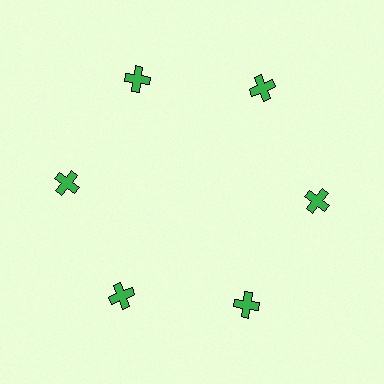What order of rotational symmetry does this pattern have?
This pattern has 6-fold rotational symmetry.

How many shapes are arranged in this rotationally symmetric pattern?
There are 6 shapes, arranged in 6 groups of 1.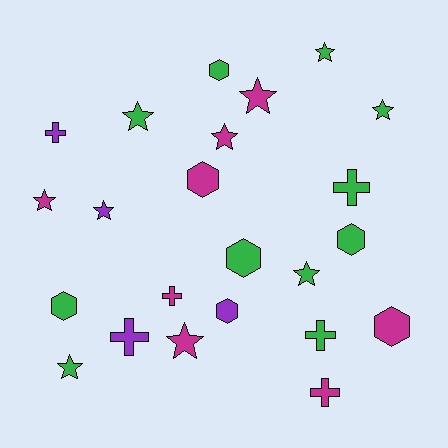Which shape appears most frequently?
Star, with 10 objects.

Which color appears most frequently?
Green, with 11 objects.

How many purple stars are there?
There is 1 purple star.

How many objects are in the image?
There are 23 objects.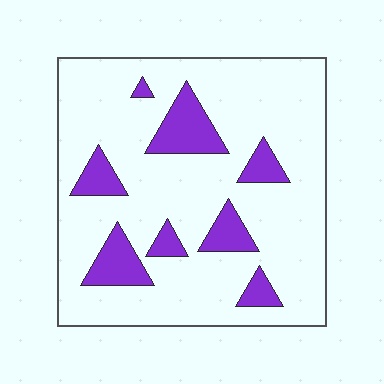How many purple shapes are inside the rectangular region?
8.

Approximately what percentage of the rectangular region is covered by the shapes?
Approximately 15%.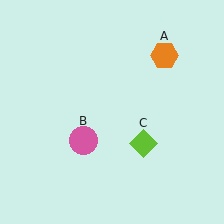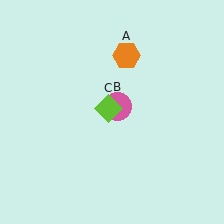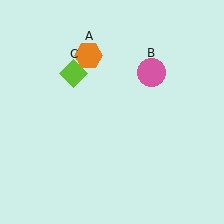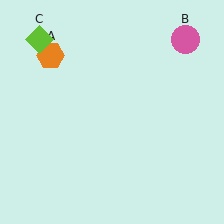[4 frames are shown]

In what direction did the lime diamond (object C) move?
The lime diamond (object C) moved up and to the left.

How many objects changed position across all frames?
3 objects changed position: orange hexagon (object A), pink circle (object B), lime diamond (object C).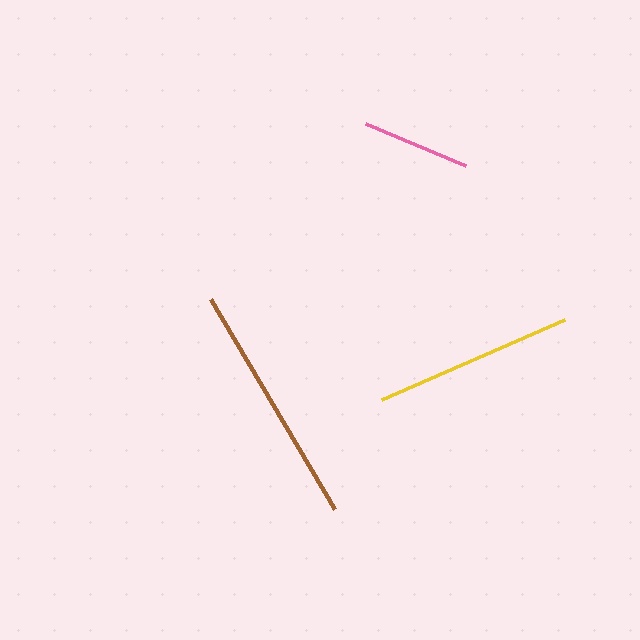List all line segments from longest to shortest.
From longest to shortest: brown, yellow, pink.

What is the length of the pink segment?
The pink segment is approximately 108 pixels long.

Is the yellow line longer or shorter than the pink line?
The yellow line is longer than the pink line.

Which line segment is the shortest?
The pink line is the shortest at approximately 108 pixels.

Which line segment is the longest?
The brown line is the longest at approximately 244 pixels.